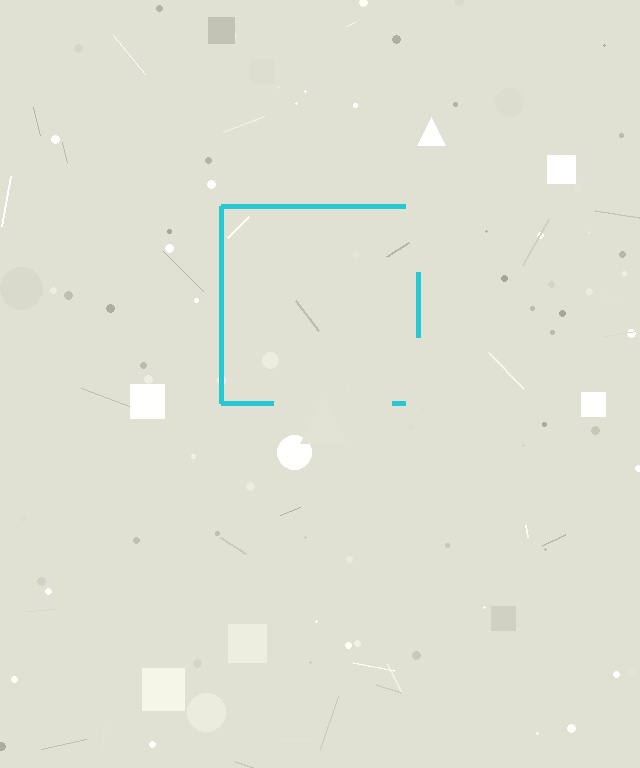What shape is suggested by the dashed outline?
The dashed outline suggests a square.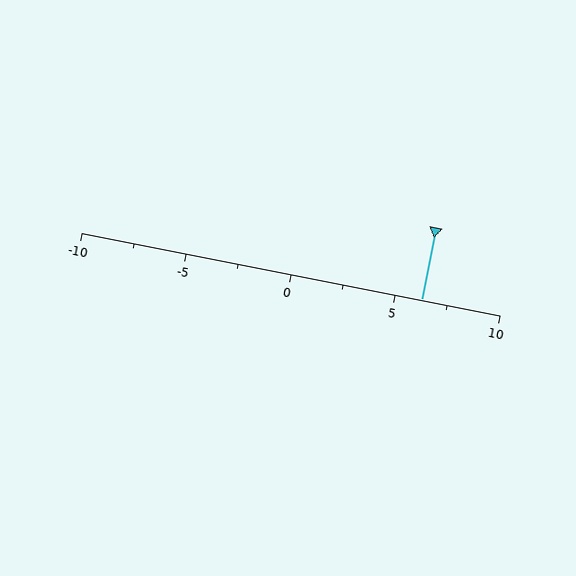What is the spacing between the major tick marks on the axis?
The major ticks are spaced 5 apart.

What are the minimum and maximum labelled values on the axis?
The axis runs from -10 to 10.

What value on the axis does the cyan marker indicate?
The marker indicates approximately 6.2.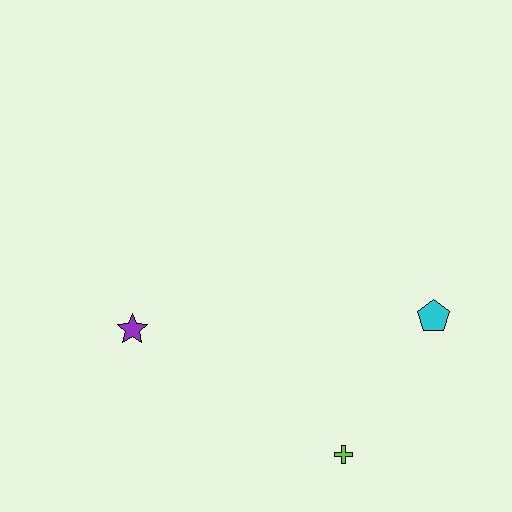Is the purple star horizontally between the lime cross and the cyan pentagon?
No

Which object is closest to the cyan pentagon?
The lime cross is closest to the cyan pentagon.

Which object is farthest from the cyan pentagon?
The purple star is farthest from the cyan pentagon.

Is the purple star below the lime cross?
No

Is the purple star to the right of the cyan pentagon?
No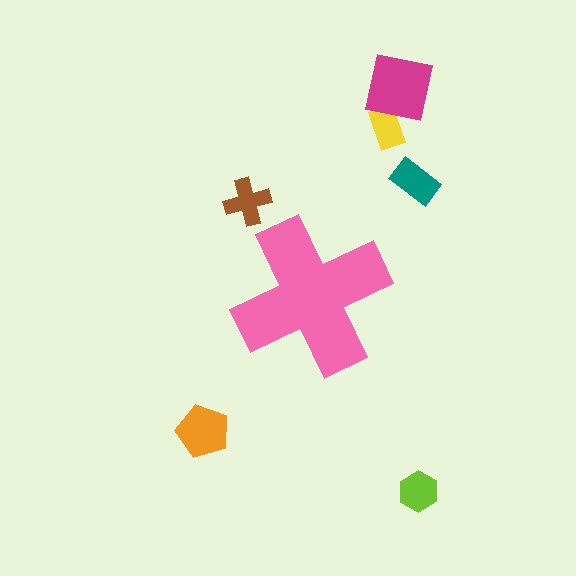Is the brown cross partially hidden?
No, the brown cross is fully visible.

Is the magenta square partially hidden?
No, the magenta square is fully visible.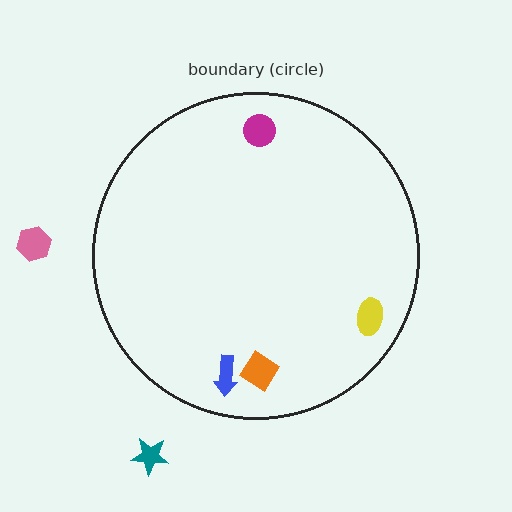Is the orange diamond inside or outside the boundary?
Inside.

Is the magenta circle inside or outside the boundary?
Inside.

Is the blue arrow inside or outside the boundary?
Inside.